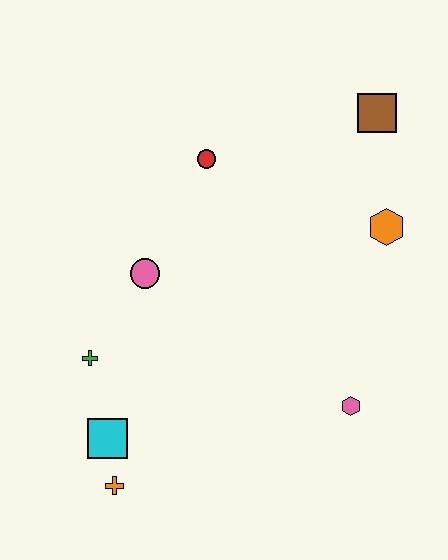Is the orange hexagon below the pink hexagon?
No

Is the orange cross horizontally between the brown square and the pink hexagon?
No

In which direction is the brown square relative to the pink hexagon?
The brown square is above the pink hexagon.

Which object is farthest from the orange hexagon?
The orange cross is farthest from the orange hexagon.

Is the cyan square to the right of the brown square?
No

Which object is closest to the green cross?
The cyan square is closest to the green cross.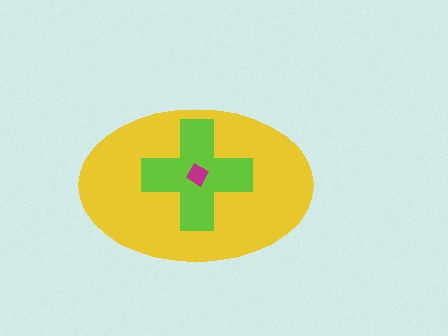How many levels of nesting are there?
3.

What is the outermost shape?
The yellow ellipse.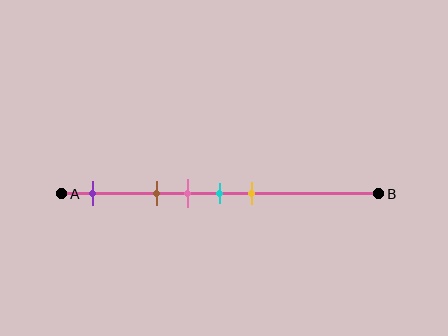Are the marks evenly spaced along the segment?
No, the marks are not evenly spaced.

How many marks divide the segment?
There are 5 marks dividing the segment.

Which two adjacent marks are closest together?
The pink and cyan marks are the closest adjacent pair.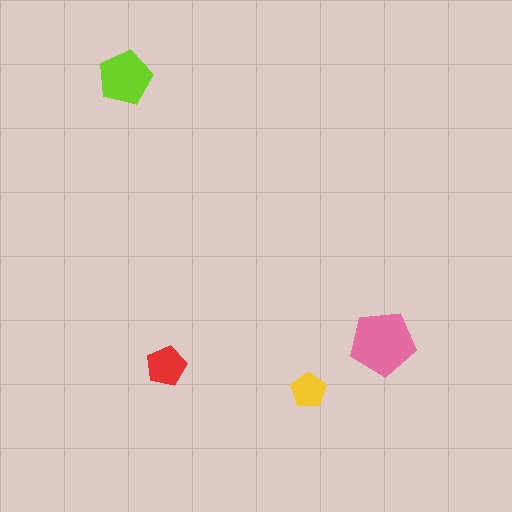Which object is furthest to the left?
The lime pentagon is leftmost.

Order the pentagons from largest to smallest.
the pink one, the lime one, the red one, the yellow one.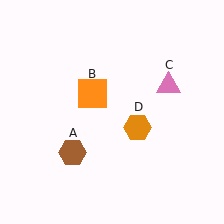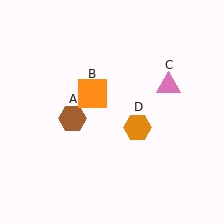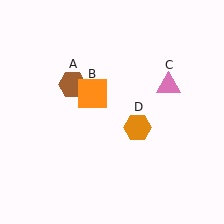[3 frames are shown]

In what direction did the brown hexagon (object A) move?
The brown hexagon (object A) moved up.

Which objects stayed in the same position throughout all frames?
Orange square (object B) and pink triangle (object C) and orange hexagon (object D) remained stationary.